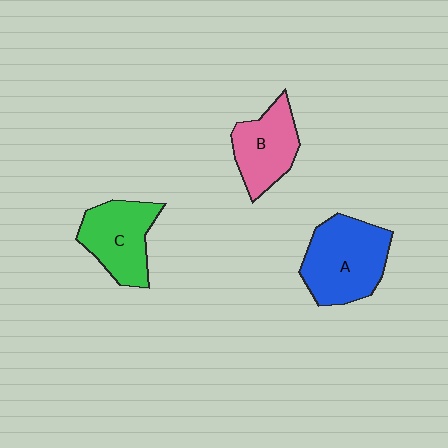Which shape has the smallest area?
Shape B (pink).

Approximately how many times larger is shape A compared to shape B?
Approximately 1.4 times.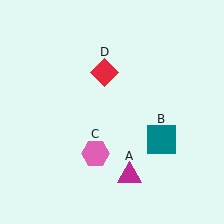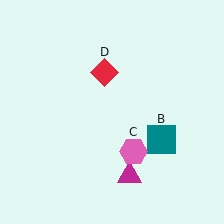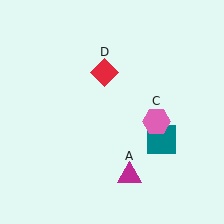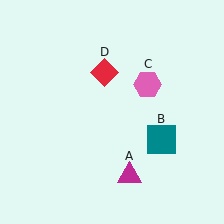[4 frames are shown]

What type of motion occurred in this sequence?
The pink hexagon (object C) rotated counterclockwise around the center of the scene.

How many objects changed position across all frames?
1 object changed position: pink hexagon (object C).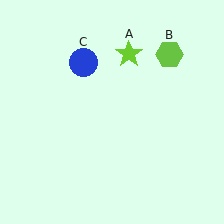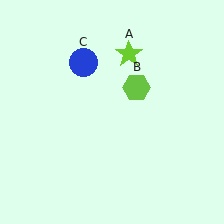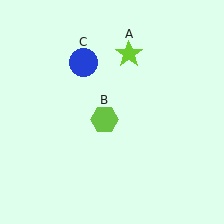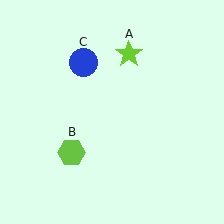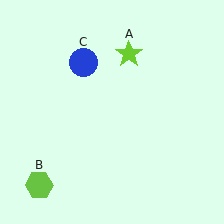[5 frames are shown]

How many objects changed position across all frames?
1 object changed position: lime hexagon (object B).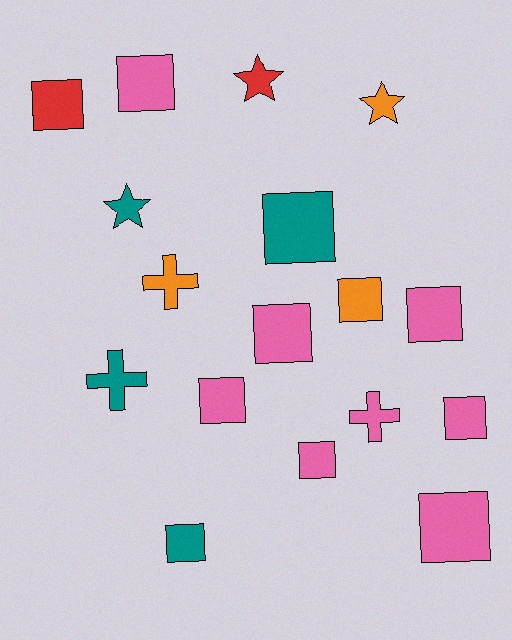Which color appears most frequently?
Pink, with 8 objects.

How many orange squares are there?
There is 1 orange square.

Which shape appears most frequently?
Square, with 11 objects.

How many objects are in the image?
There are 17 objects.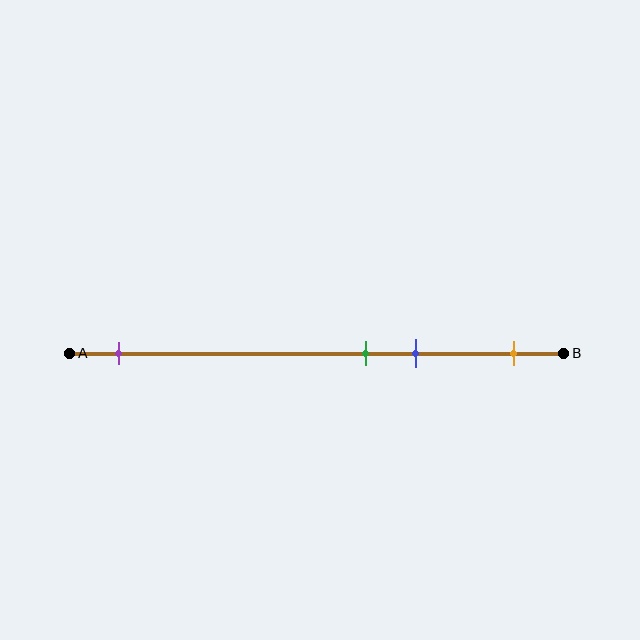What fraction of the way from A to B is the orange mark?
The orange mark is approximately 90% (0.9) of the way from A to B.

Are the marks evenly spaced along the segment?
No, the marks are not evenly spaced.